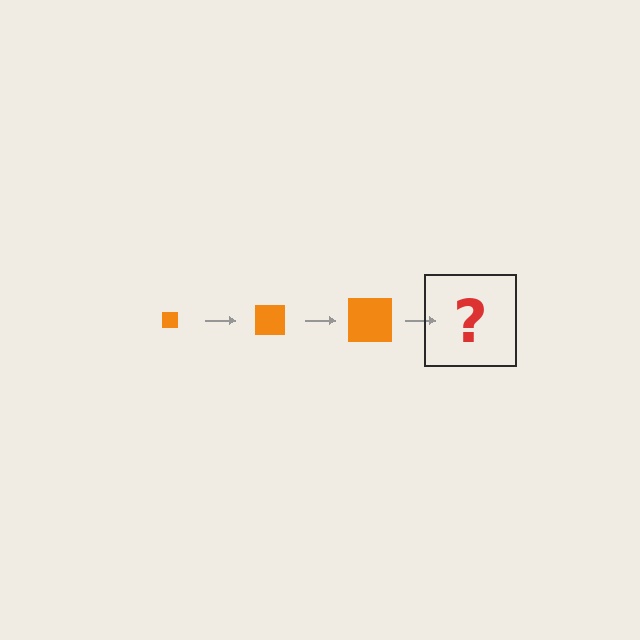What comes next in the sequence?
The next element should be an orange square, larger than the previous one.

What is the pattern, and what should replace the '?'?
The pattern is that the square gets progressively larger each step. The '?' should be an orange square, larger than the previous one.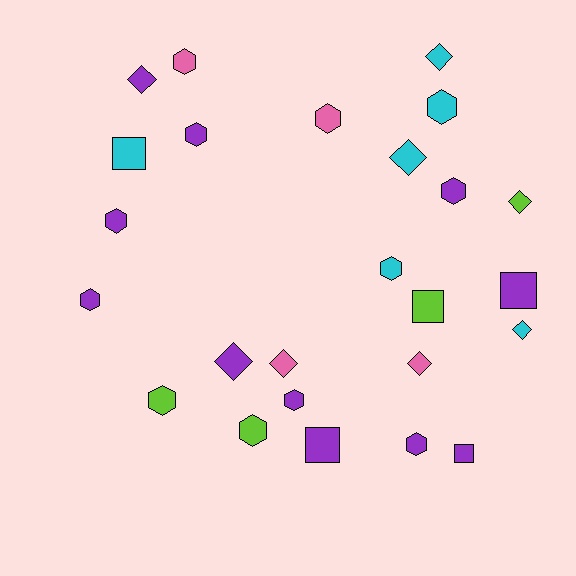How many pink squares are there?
There are no pink squares.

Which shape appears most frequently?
Hexagon, with 12 objects.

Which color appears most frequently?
Purple, with 11 objects.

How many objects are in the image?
There are 25 objects.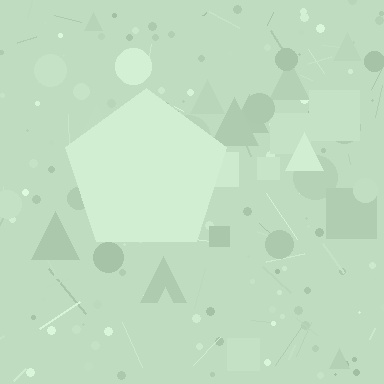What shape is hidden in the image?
A pentagon is hidden in the image.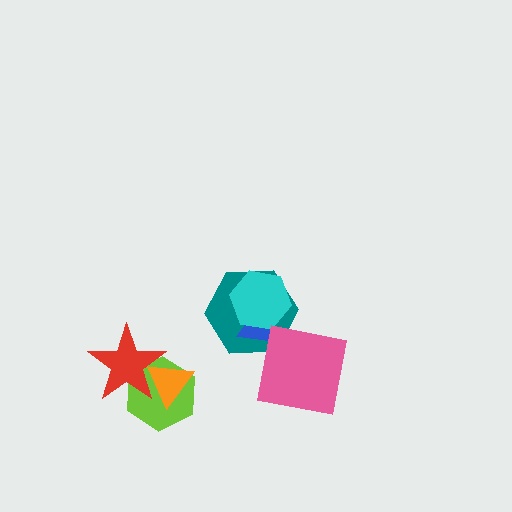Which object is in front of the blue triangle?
The cyan hexagon is in front of the blue triangle.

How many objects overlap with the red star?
2 objects overlap with the red star.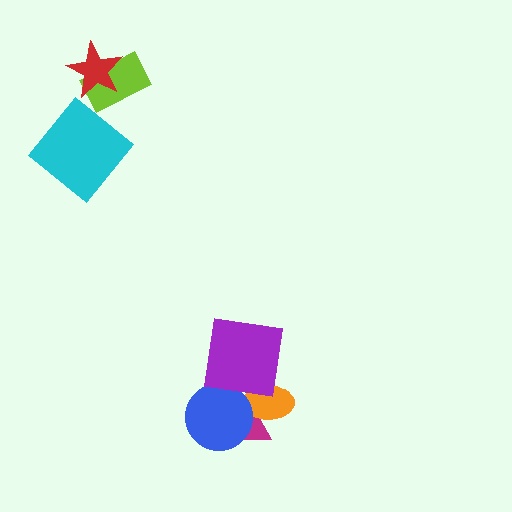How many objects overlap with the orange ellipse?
3 objects overlap with the orange ellipse.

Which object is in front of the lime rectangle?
The red star is in front of the lime rectangle.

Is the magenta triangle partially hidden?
Yes, it is partially covered by another shape.